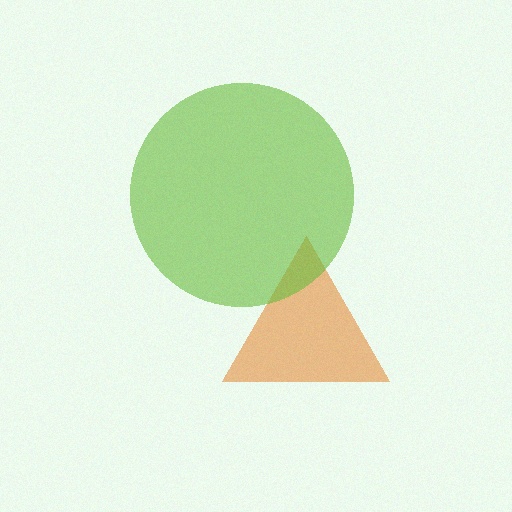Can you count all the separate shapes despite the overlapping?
Yes, there are 2 separate shapes.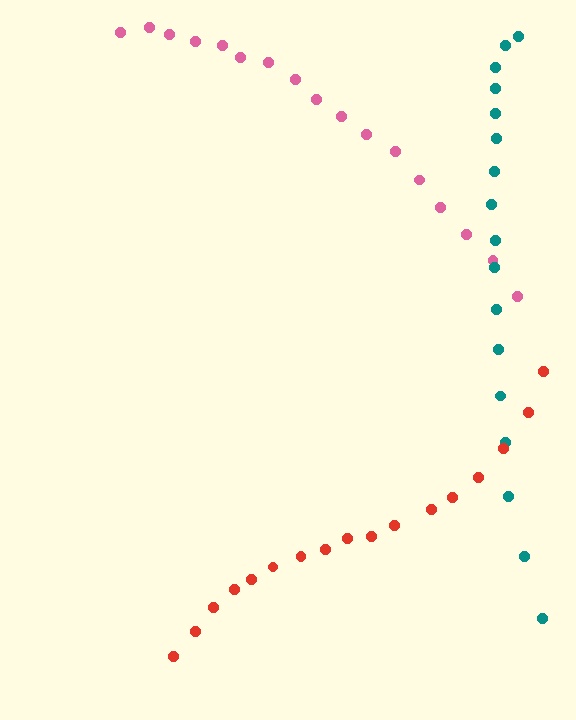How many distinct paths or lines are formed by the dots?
There are 3 distinct paths.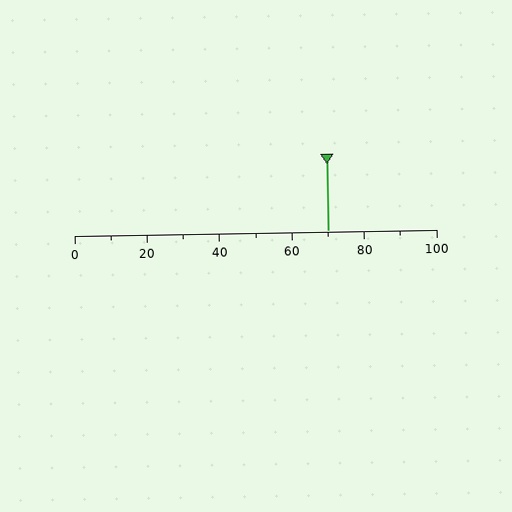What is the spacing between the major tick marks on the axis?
The major ticks are spaced 20 apart.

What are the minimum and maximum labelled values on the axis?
The axis runs from 0 to 100.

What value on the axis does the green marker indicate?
The marker indicates approximately 70.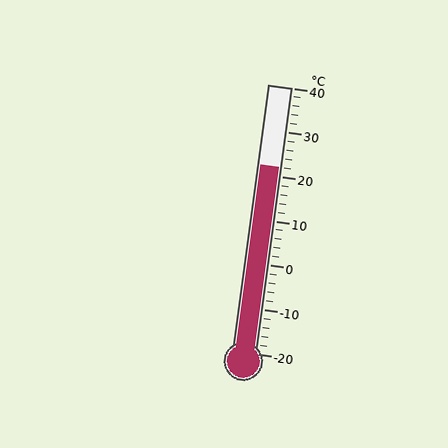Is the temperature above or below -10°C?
The temperature is above -10°C.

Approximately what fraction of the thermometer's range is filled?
The thermometer is filled to approximately 70% of its range.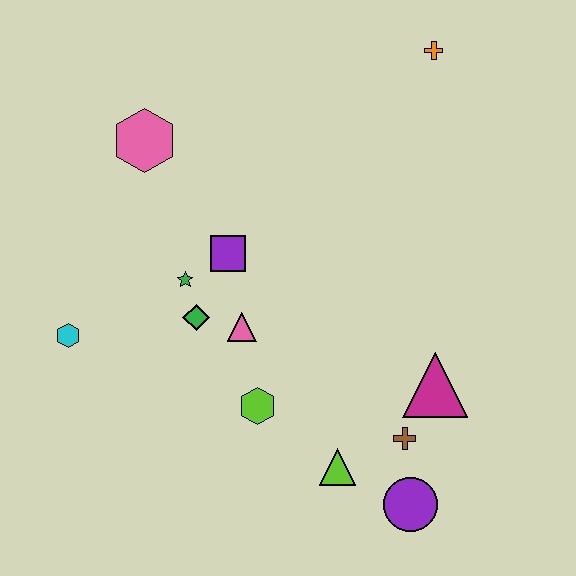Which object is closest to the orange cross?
The purple square is closest to the orange cross.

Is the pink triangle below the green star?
Yes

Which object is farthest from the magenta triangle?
The pink hexagon is farthest from the magenta triangle.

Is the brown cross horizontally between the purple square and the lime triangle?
No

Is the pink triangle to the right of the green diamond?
Yes